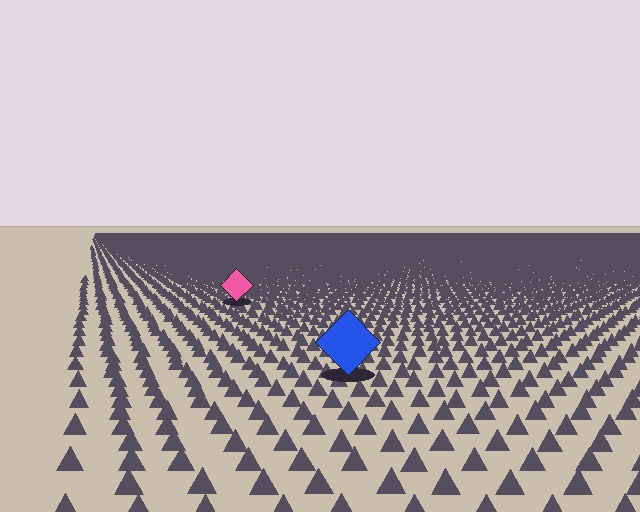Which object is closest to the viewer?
The blue diamond is closest. The texture marks near it are larger and more spread out.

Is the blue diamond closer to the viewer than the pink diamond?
Yes. The blue diamond is closer — you can tell from the texture gradient: the ground texture is coarser near it.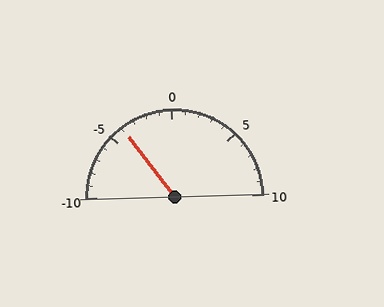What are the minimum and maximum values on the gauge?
The gauge ranges from -10 to 10.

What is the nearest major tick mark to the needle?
The nearest major tick mark is -5.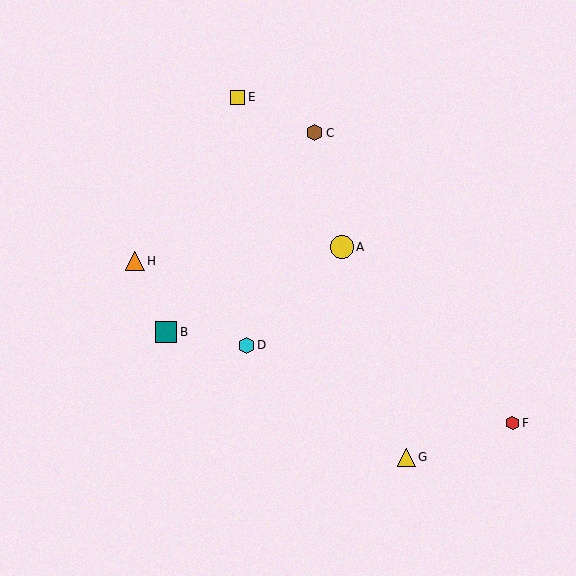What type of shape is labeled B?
Shape B is a teal square.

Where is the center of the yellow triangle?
The center of the yellow triangle is at (406, 457).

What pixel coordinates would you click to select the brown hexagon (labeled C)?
Click at (314, 133) to select the brown hexagon C.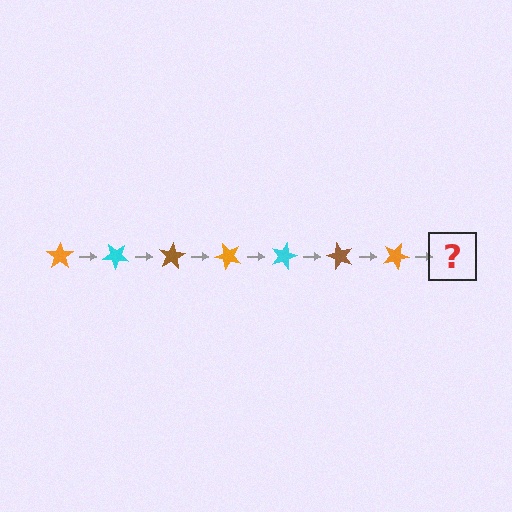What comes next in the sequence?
The next element should be a cyan star, rotated 280 degrees from the start.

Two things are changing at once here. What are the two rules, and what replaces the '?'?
The two rules are that it rotates 40 degrees each step and the color cycles through orange, cyan, and brown. The '?' should be a cyan star, rotated 280 degrees from the start.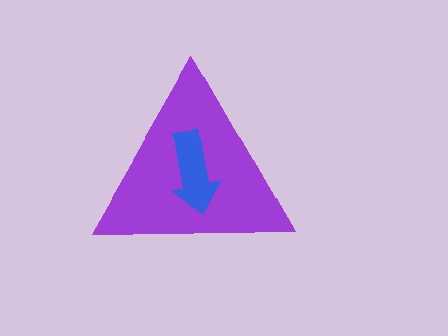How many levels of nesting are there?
2.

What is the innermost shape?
The blue arrow.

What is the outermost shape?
The purple triangle.